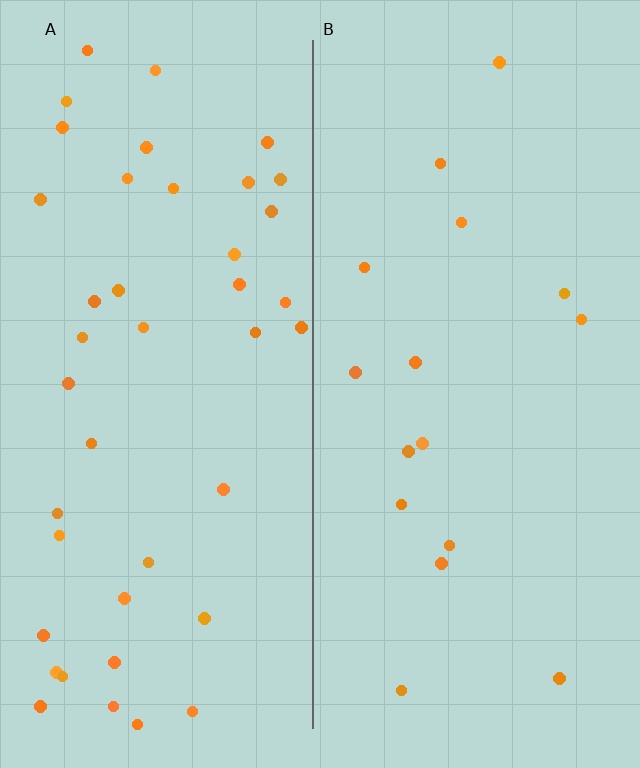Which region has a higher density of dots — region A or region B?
A (the left).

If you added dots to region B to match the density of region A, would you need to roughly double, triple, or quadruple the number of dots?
Approximately triple.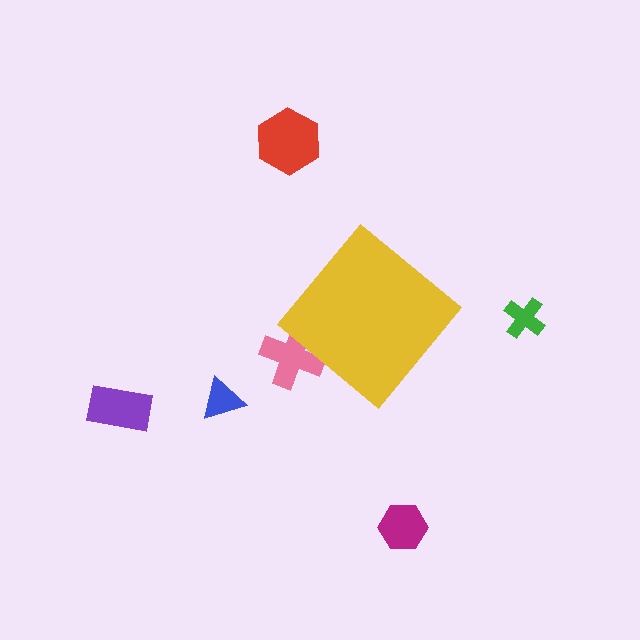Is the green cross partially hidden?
No, the green cross is fully visible.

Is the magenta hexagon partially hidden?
No, the magenta hexagon is fully visible.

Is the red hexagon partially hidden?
No, the red hexagon is fully visible.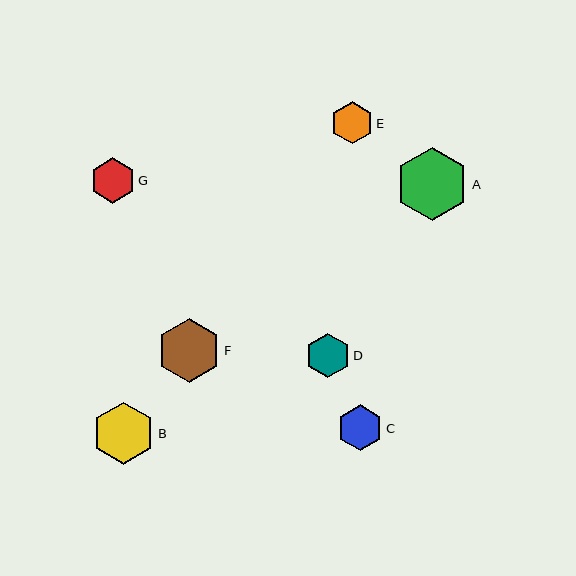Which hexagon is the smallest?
Hexagon E is the smallest with a size of approximately 42 pixels.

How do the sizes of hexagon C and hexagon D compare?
Hexagon C and hexagon D are approximately the same size.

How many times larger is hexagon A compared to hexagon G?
Hexagon A is approximately 1.6 times the size of hexagon G.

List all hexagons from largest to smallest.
From largest to smallest: A, F, B, C, G, D, E.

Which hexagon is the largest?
Hexagon A is the largest with a size of approximately 73 pixels.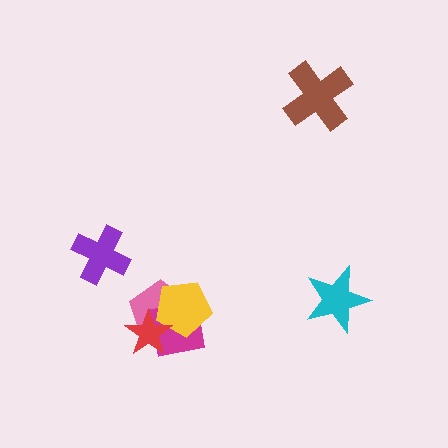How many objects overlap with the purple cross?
0 objects overlap with the purple cross.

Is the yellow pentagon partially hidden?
Yes, it is partially covered by another shape.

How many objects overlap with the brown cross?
0 objects overlap with the brown cross.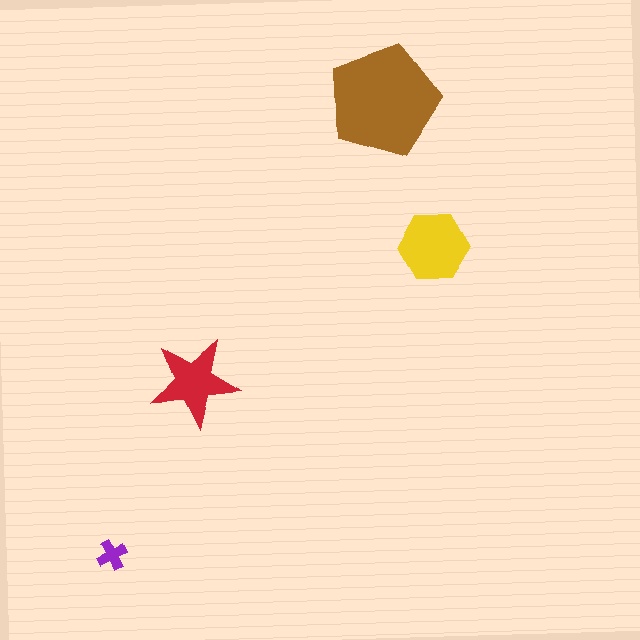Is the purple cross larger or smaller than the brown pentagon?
Smaller.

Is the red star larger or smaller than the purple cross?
Larger.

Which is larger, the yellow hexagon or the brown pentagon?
The brown pentagon.